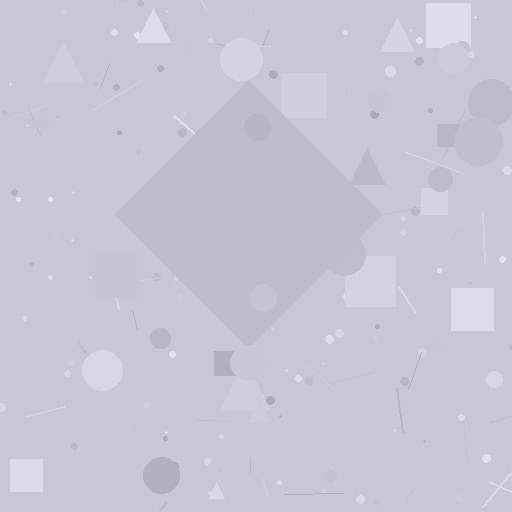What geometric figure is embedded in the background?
A diamond is embedded in the background.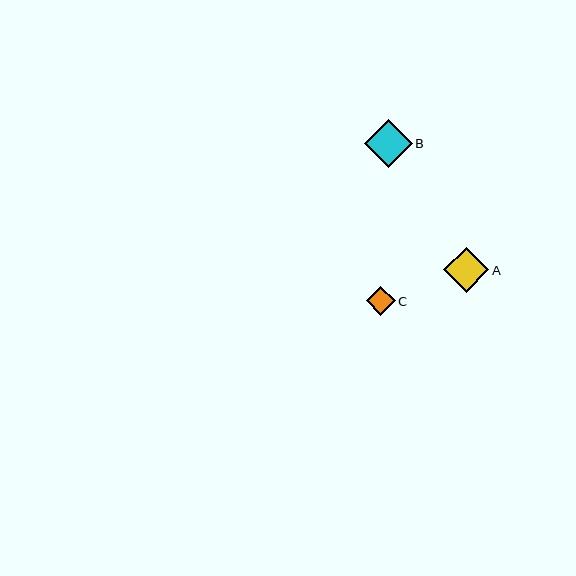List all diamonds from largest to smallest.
From largest to smallest: B, A, C.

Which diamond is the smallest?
Diamond C is the smallest with a size of approximately 29 pixels.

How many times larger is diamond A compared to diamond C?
Diamond A is approximately 1.6 times the size of diamond C.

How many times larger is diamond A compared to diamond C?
Diamond A is approximately 1.6 times the size of diamond C.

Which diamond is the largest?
Diamond B is the largest with a size of approximately 48 pixels.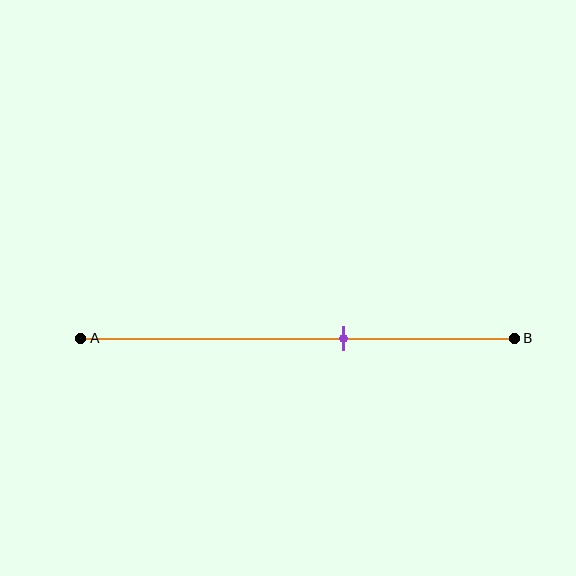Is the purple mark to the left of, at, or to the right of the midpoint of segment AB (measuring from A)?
The purple mark is to the right of the midpoint of segment AB.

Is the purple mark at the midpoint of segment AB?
No, the mark is at about 60% from A, not at the 50% midpoint.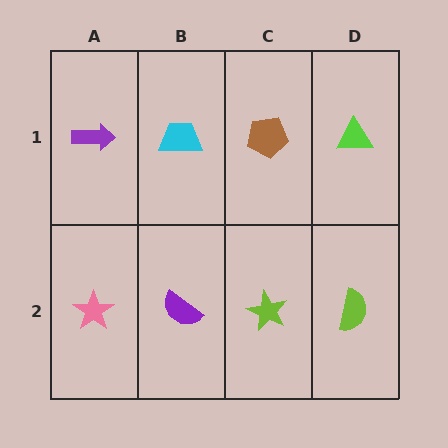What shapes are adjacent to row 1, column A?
A pink star (row 2, column A), a cyan trapezoid (row 1, column B).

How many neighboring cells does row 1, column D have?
2.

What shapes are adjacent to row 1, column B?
A purple semicircle (row 2, column B), a purple arrow (row 1, column A), a brown pentagon (row 1, column C).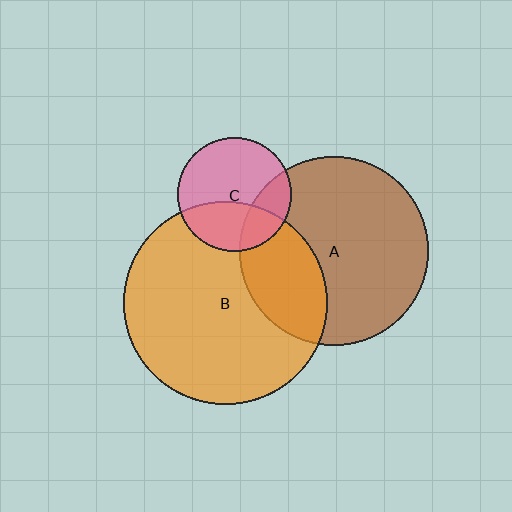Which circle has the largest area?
Circle B (orange).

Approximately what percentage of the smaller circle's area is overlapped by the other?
Approximately 30%.